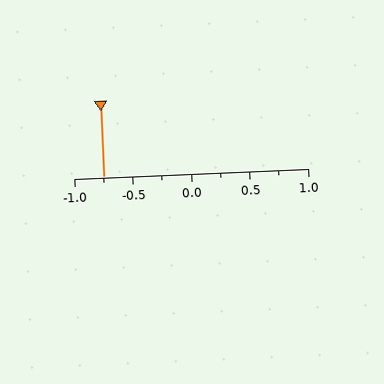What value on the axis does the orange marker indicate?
The marker indicates approximately -0.75.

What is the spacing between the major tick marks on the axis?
The major ticks are spaced 0.5 apart.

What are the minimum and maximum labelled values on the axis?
The axis runs from -1.0 to 1.0.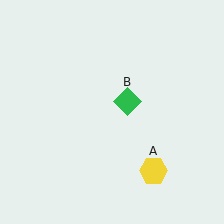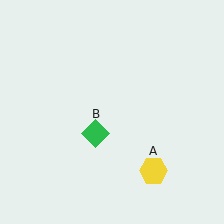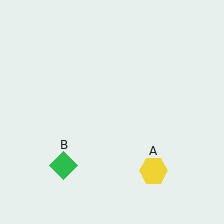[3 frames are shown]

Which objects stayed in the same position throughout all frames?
Yellow hexagon (object A) remained stationary.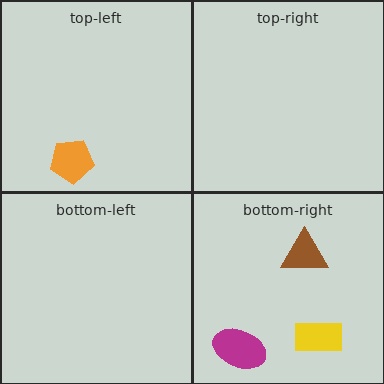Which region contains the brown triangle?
The bottom-right region.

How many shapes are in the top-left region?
1.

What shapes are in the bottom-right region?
The brown triangle, the magenta ellipse, the yellow rectangle.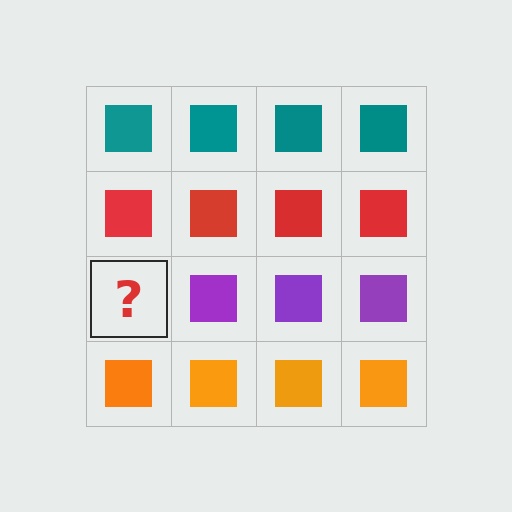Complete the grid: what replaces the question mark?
The question mark should be replaced with a purple square.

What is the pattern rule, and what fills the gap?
The rule is that each row has a consistent color. The gap should be filled with a purple square.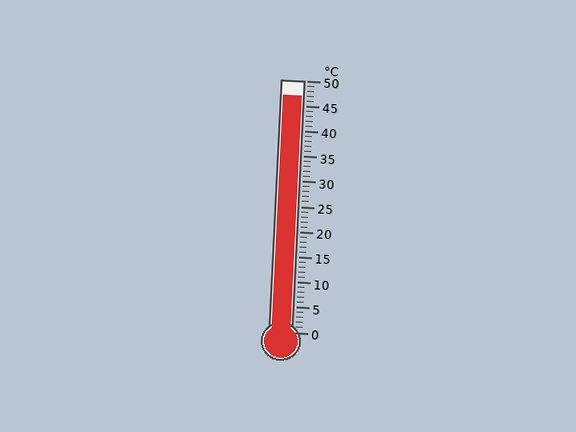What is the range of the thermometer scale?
The thermometer scale ranges from 0°C to 50°C.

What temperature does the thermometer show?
The thermometer shows approximately 47°C.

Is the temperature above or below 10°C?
The temperature is above 10°C.